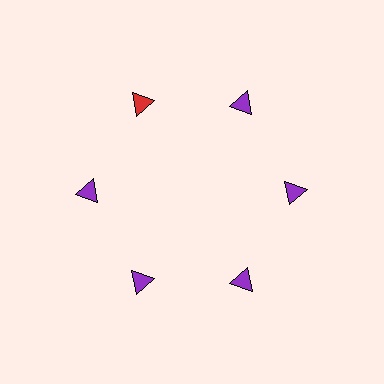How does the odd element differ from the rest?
It has a different color: red instead of purple.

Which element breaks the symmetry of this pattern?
The red triangle at roughly the 11 o'clock position breaks the symmetry. All other shapes are purple triangles.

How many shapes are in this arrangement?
There are 6 shapes arranged in a ring pattern.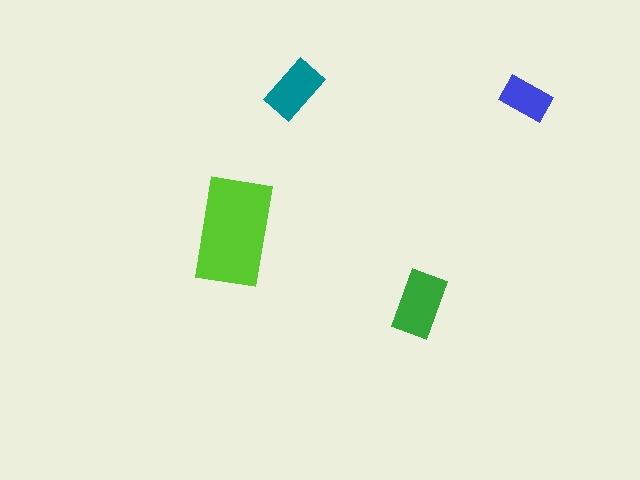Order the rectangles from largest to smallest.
the lime one, the green one, the teal one, the blue one.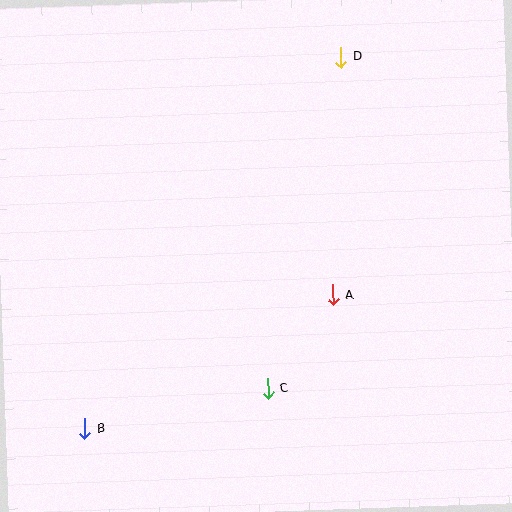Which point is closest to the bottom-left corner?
Point B is closest to the bottom-left corner.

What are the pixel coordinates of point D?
Point D is at (341, 57).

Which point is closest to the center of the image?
Point A at (333, 295) is closest to the center.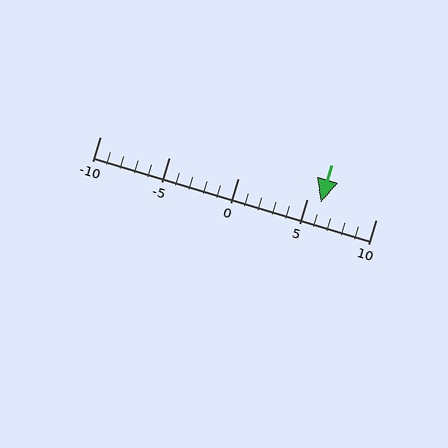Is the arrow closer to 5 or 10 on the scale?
The arrow is closer to 5.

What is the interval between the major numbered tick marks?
The major tick marks are spaced 5 units apart.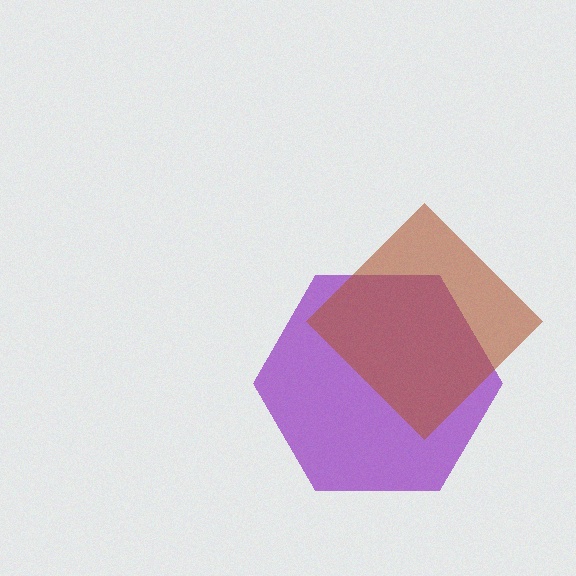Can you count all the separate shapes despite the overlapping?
Yes, there are 2 separate shapes.